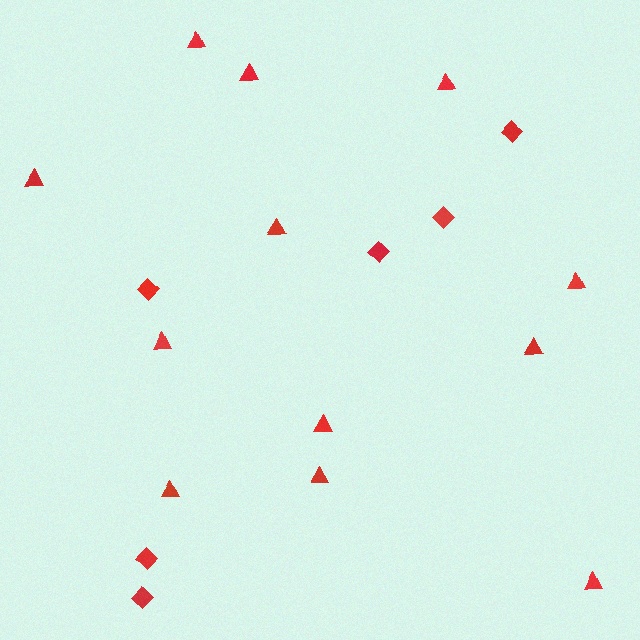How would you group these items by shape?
There are 2 groups: one group of triangles (12) and one group of diamonds (6).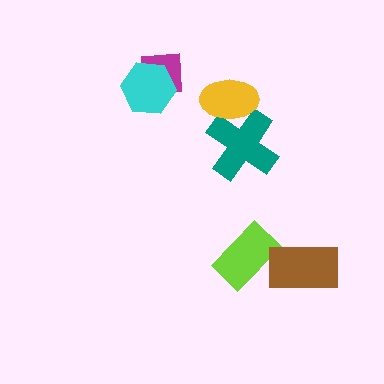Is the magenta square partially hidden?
Yes, it is partially covered by another shape.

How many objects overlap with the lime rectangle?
1 object overlaps with the lime rectangle.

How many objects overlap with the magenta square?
1 object overlaps with the magenta square.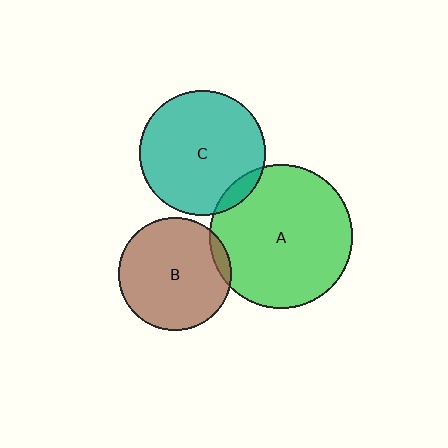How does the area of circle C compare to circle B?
Approximately 1.2 times.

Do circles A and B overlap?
Yes.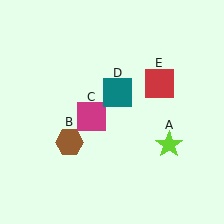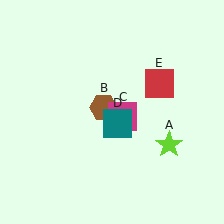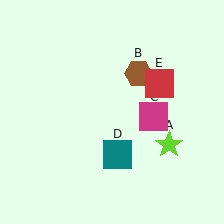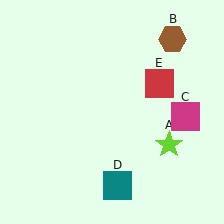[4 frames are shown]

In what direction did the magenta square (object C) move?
The magenta square (object C) moved right.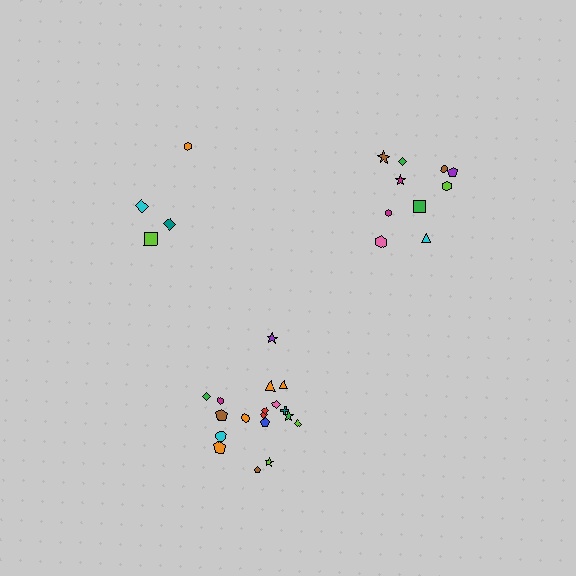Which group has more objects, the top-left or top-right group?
The top-right group.